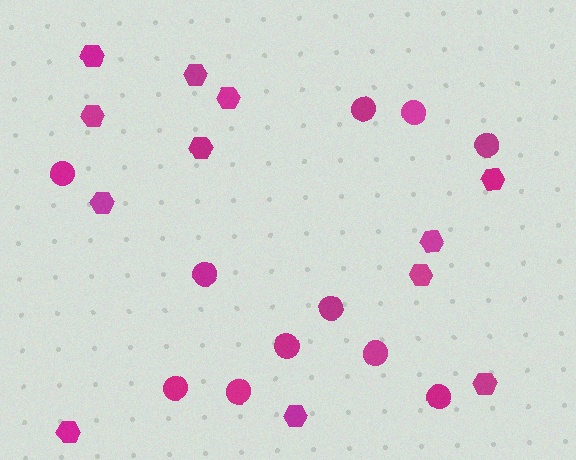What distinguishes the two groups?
There are 2 groups: one group of hexagons (12) and one group of circles (11).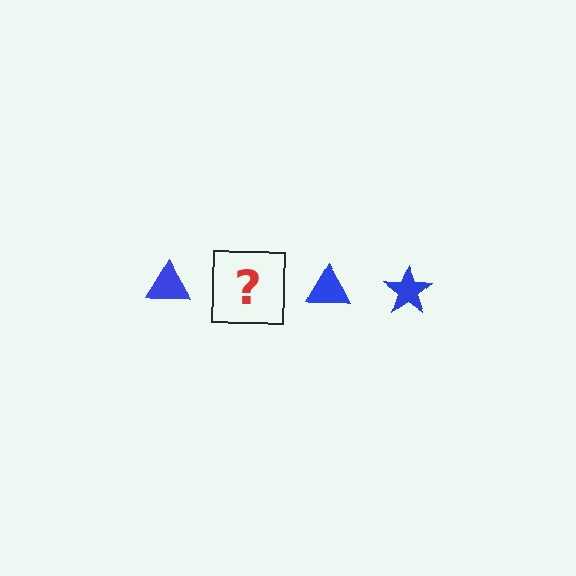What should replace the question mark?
The question mark should be replaced with a blue star.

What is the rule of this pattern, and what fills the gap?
The rule is that the pattern cycles through triangle, star shapes in blue. The gap should be filled with a blue star.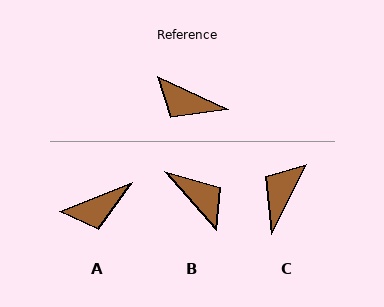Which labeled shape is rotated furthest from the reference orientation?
B, about 157 degrees away.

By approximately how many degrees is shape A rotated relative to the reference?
Approximately 47 degrees counter-clockwise.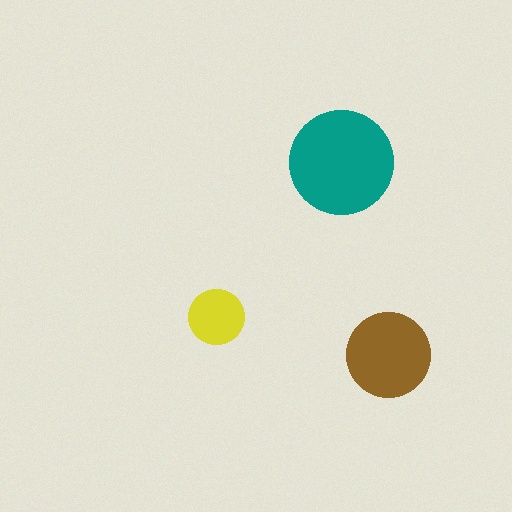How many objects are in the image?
There are 3 objects in the image.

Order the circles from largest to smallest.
the teal one, the brown one, the yellow one.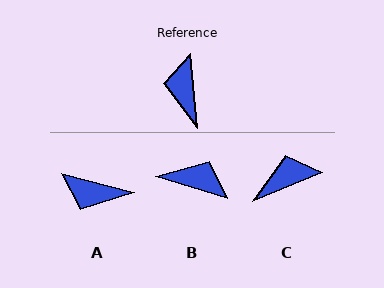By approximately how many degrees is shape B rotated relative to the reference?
Approximately 112 degrees clockwise.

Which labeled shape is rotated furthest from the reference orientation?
B, about 112 degrees away.